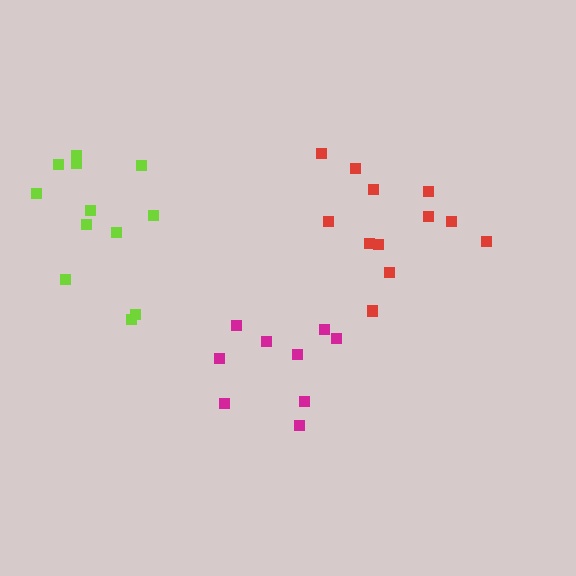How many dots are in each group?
Group 1: 12 dots, Group 2: 12 dots, Group 3: 9 dots (33 total).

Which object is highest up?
The lime cluster is topmost.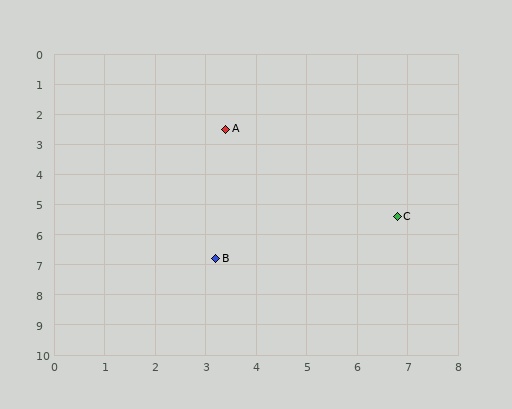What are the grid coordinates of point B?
Point B is at approximately (3.2, 6.8).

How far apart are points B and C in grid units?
Points B and C are about 3.9 grid units apart.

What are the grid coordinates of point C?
Point C is at approximately (6.8, 5.4).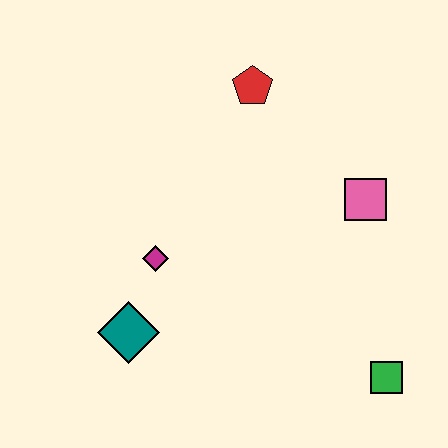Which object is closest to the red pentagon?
The pink square is closest to the red pentagon.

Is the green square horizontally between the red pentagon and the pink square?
No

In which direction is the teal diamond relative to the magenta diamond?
The teal diamond is below the magenta diamond.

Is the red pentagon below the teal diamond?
No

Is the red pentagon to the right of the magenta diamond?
Yes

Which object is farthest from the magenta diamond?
The green square is farthest from the magenta diamond.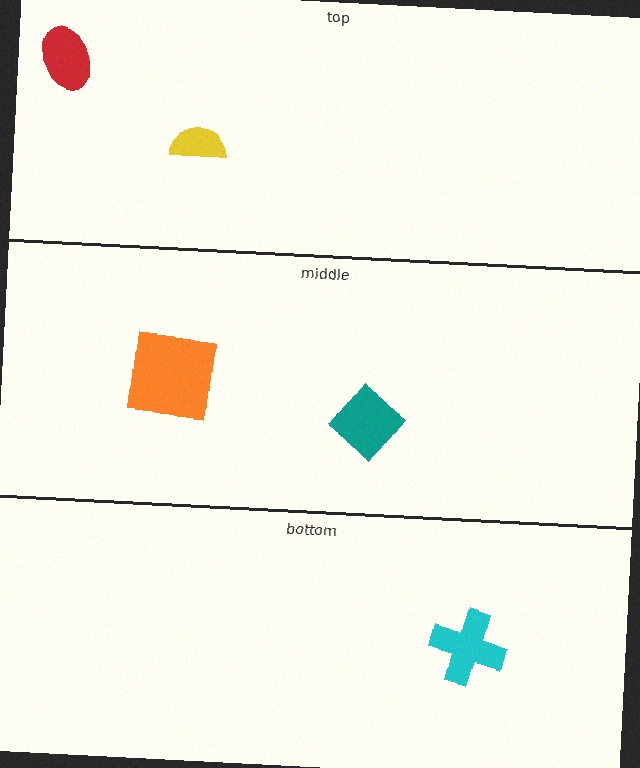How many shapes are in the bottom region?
1.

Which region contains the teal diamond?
The middle region.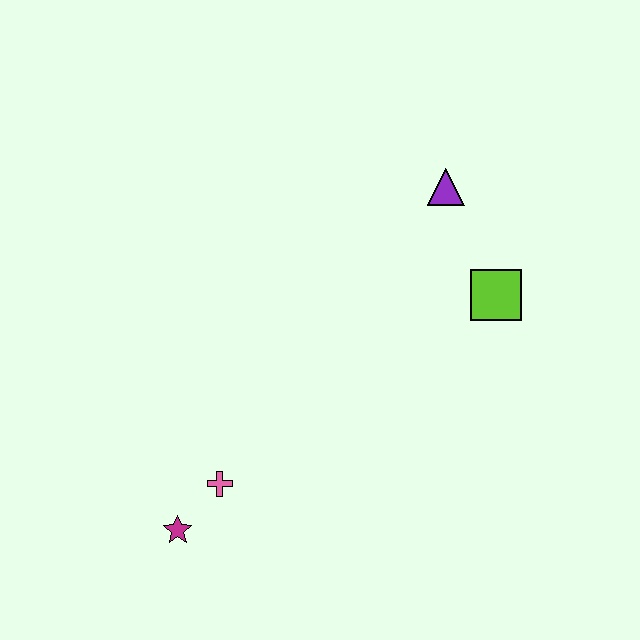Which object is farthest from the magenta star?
The purple triangle is farthest from the magenta star.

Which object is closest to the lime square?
The purple triangle is closest to the lime square.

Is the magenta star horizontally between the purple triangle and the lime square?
No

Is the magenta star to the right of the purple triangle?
No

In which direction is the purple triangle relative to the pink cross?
The purple triangle is above the pink cross.